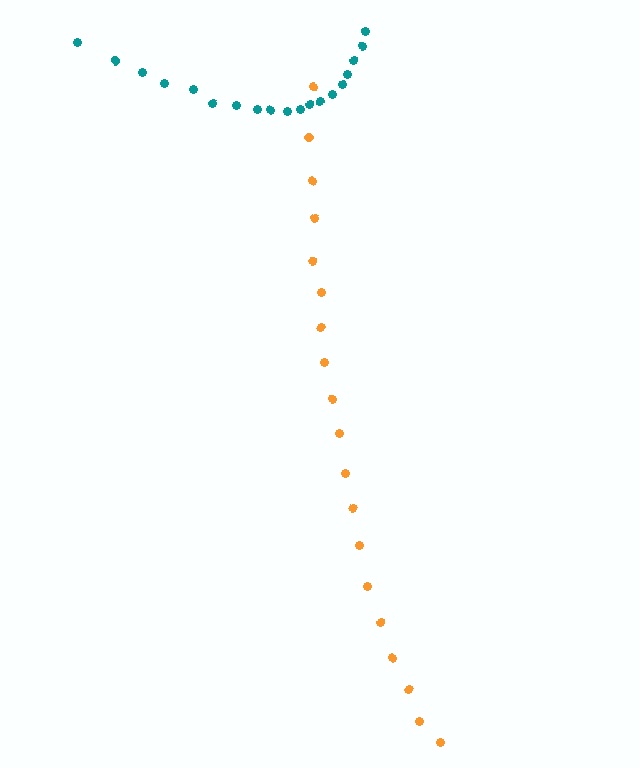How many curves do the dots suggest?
There are 2 distinct paths.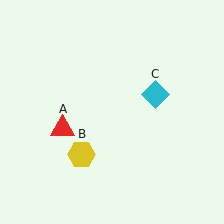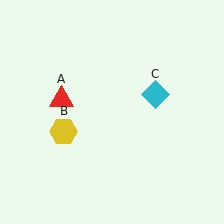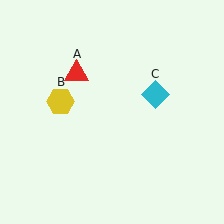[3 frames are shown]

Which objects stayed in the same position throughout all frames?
Cyan diamond (object C) remained stationary.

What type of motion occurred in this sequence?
The red triangle (object A), yellow hexagon (object B) rotated clockwise around the center of the scene.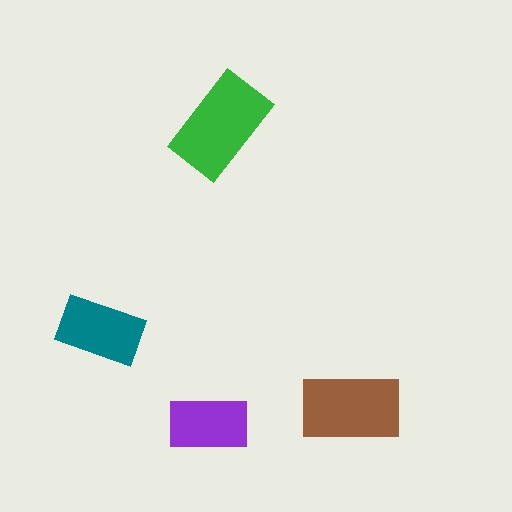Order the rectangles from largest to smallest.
the green one, the brown one, the teal one, the purple one.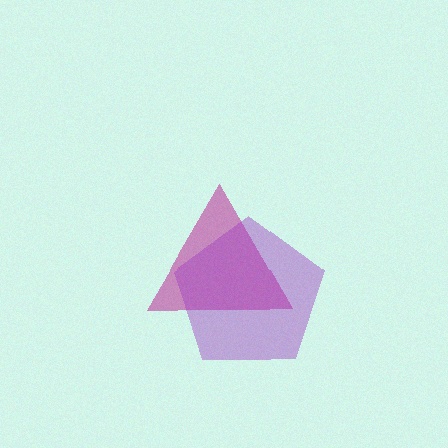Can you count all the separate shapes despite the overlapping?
Yes, there are 2 separate shapes.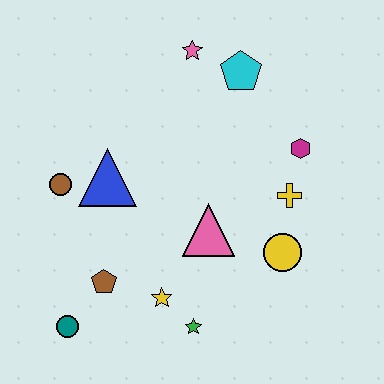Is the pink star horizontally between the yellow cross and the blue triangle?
Yes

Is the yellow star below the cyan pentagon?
Yes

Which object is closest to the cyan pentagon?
The pink star is closest to the cyan pentagon.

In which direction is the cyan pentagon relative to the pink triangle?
The cyan pentagon is above the pink triangle.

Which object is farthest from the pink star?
The teal circle is farthest from the pink star.